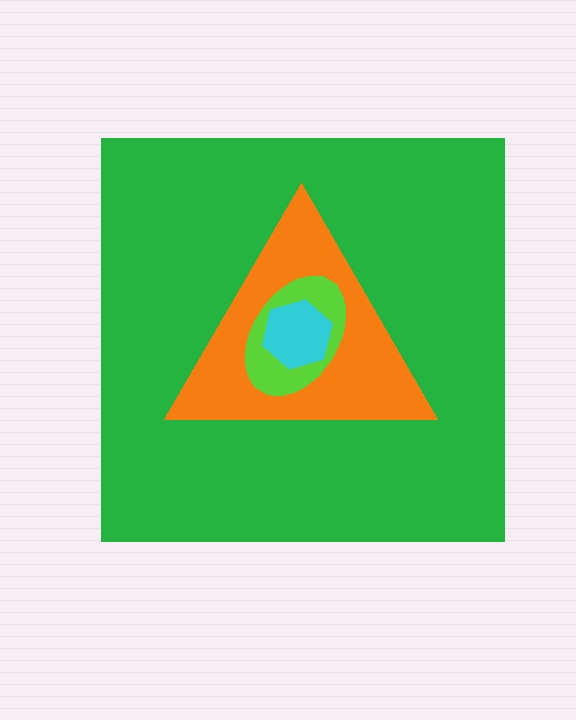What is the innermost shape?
The cyan hexagon.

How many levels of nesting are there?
4.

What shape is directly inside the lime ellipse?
The cyan hexagon.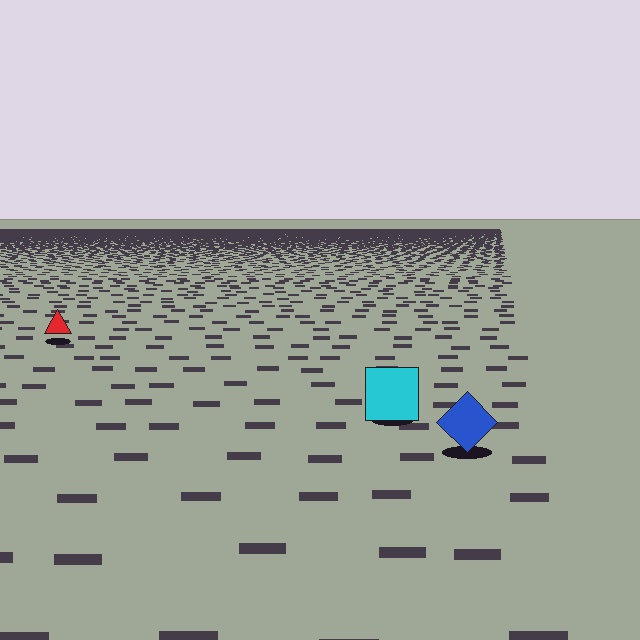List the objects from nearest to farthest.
From nearest to farthest: the blue diamond, the cyan square, the red triangle.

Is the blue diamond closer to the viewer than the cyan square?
Yes. The blue diamond is closer — you can tell from the texture gradient: the ground texture is coarser near it.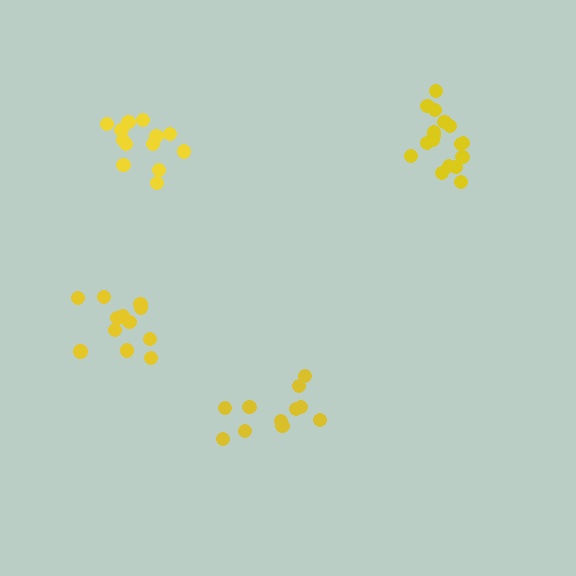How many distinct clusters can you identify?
There are 4 distinct clusters.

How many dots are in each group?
Group 1: 11 dots, Group 2: 13 dots, Group 3: 17 dots, Group 4: 12 dots (53 total).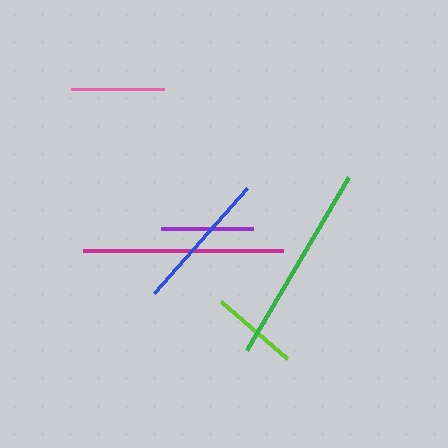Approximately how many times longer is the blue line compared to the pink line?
The blue line is approximately 1.5 times the length of the pink line.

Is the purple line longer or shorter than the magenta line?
The magenta line is longer than the purple line.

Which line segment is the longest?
The green line is the longest at approximately 201 pixels.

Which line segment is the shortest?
The lime line is the shortest at approximately 87 pixels.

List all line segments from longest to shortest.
From longest to shortest: green, magenta, blue, pink, purple, lime.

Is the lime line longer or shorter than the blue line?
The blue line is longer than the lime line.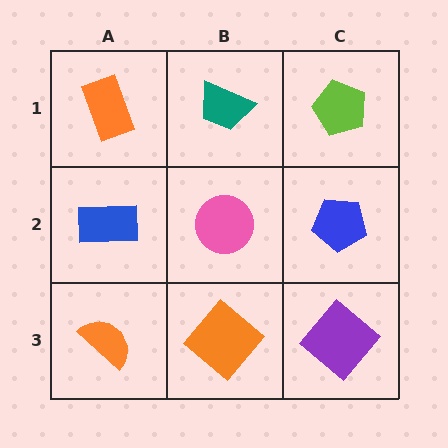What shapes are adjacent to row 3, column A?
A blue rectangle (row 2, column A), an orange diamond (row 3, column B).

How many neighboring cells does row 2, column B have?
4.